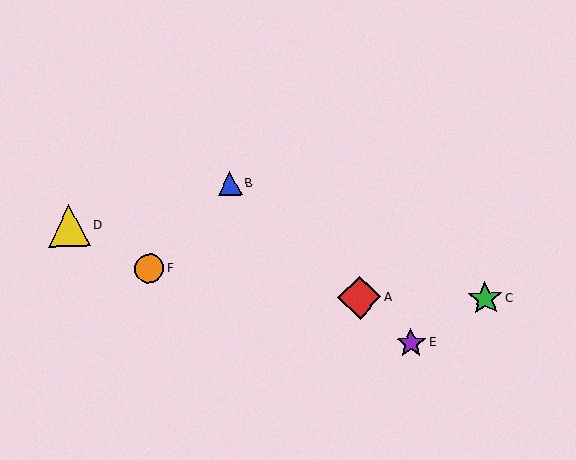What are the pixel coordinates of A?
Object A is at (359, 298).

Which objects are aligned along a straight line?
Objects A, B, E are aligned along a straight line.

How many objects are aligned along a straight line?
3 objects (A, B, E) are aligned along a straight line.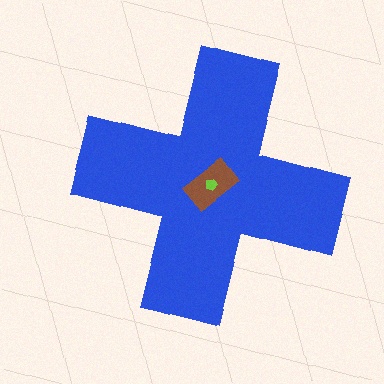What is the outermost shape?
The blue cross.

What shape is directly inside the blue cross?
The brown rectangle.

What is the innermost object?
The lime pentagon.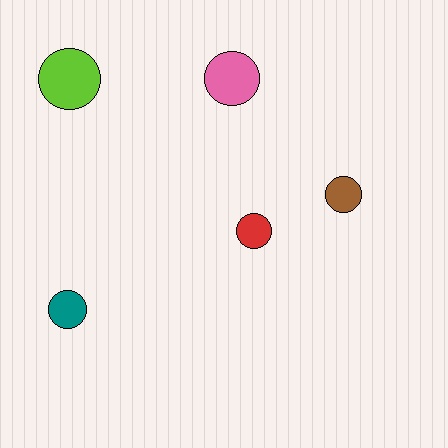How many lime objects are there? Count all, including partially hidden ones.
There is 1 lime object.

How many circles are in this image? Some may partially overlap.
There are 5 circles.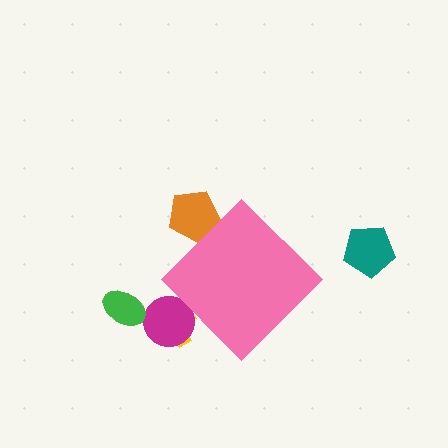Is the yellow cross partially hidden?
Yes, the yellow cross is partially hidden behind the pink diamond.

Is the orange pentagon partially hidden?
Yes, the orange pentagon is partially hidden behind the pink diamond.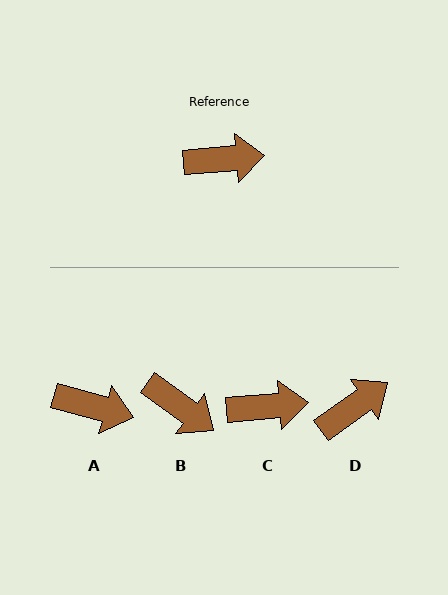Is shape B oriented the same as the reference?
No, it is off by about 41 degrees.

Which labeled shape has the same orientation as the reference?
C.